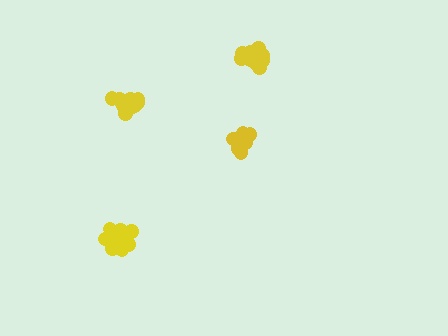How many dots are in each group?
Group 1: 11 dots, Group 2: 10 dots, Group 3: 14 dots, Group 4: 10 dots (45 total).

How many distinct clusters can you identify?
There are 4 distinct clusters.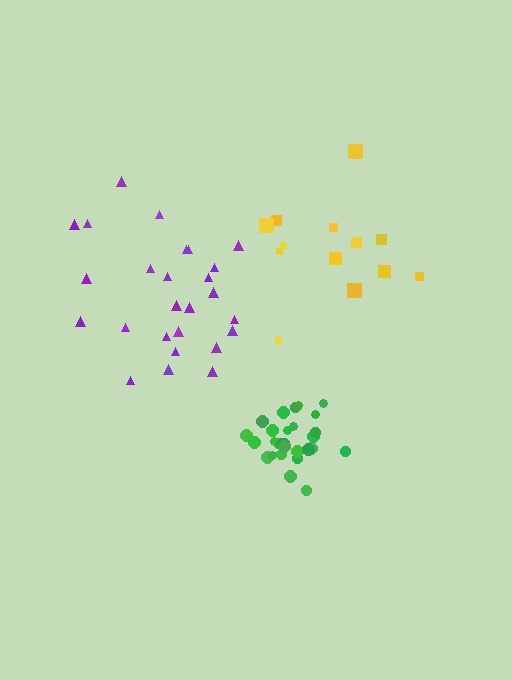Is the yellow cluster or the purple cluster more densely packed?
Purple.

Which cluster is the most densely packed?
Green.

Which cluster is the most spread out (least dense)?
Yellow.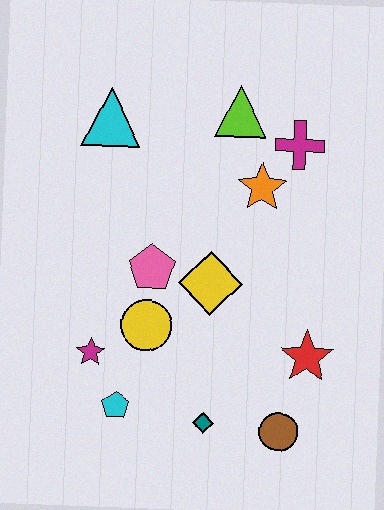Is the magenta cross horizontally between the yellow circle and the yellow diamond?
No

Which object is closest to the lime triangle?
The magenta cross is closest to the lime triangle.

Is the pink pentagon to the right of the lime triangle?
No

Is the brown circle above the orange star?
No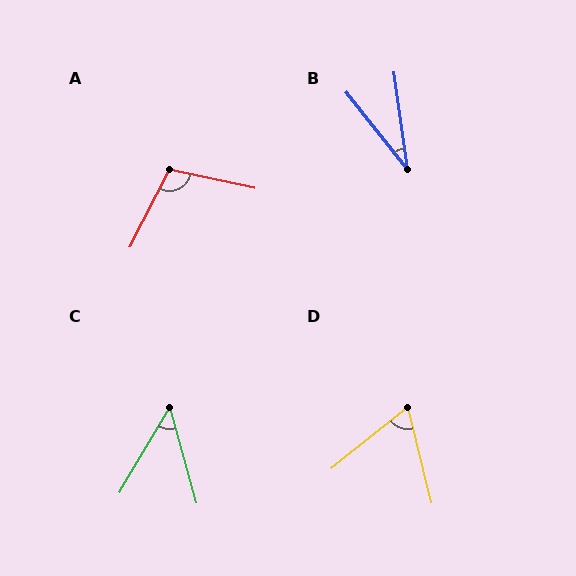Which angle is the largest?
A, at approximately 104 degrees.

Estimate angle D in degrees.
Approximately 65 degrees.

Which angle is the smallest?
B, at approximately 30 degrees.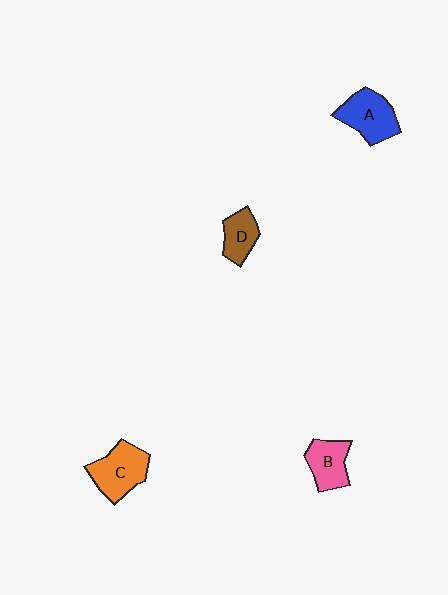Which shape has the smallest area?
Shape D (brown).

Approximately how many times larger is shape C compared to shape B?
Approximately 1.3 times.